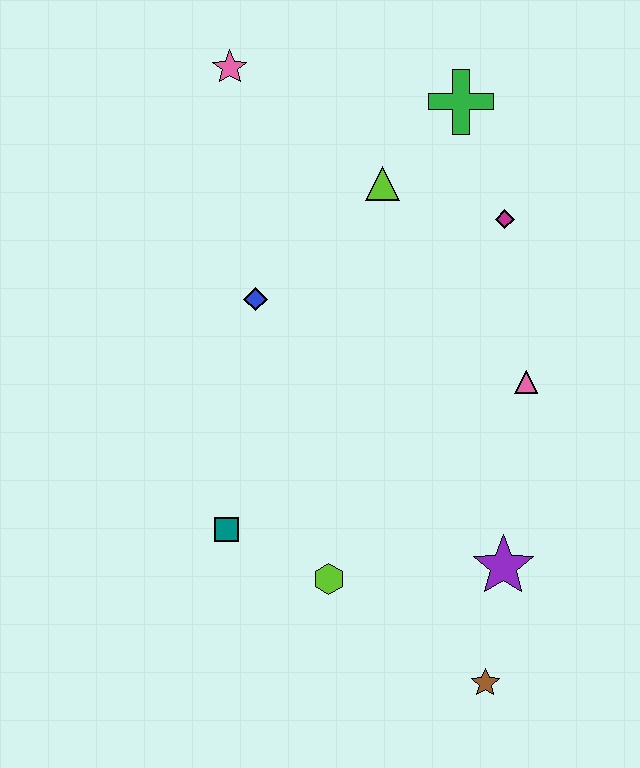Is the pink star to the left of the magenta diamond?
Yes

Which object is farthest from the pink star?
The brown star is farthest from the pink star.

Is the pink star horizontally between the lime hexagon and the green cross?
No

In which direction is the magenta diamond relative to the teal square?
The magenta diamond is above the teal square.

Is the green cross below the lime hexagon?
No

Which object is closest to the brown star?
The purple star is closest to the brown star.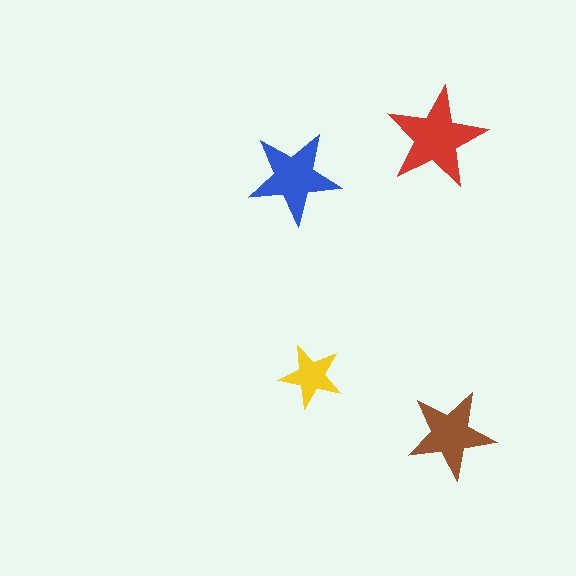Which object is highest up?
The red star is topmost.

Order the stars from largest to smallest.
the red one, the blue one, the brown one, the yellow one.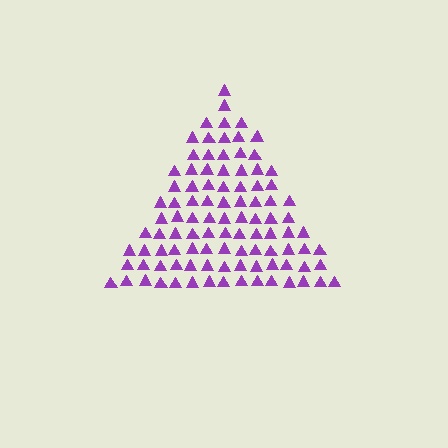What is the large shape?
The large shape is a triangle.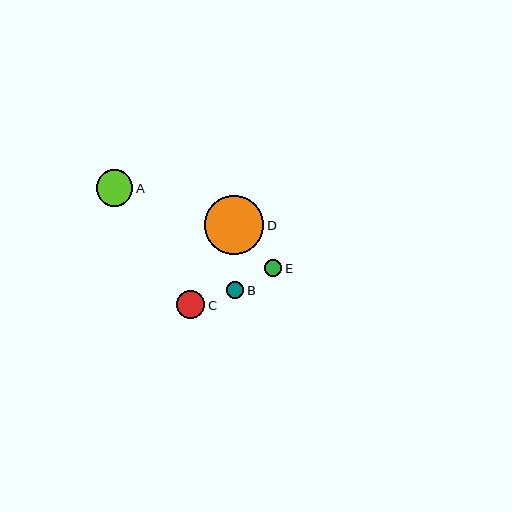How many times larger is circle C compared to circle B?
Circle C is approximately 1.7 times the size of circle B.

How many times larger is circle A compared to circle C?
Circle A is approximately 1.3 times the size of circle C.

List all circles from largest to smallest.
From largest to smallest: D, A, C, E, B.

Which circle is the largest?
Circle D is the largest with a size of approximately 59 pixels.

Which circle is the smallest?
Circle B is the smallest with a size of approximately 17 pixels.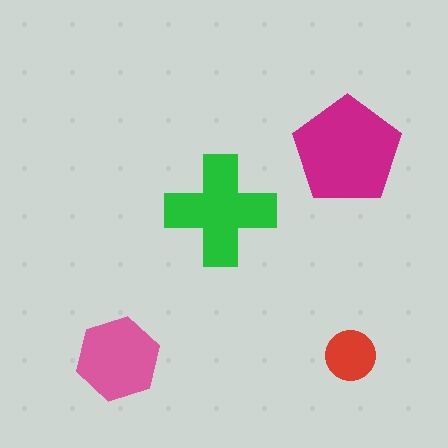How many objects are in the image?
There are 4 objects in the image.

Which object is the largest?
The magenta pentagon.